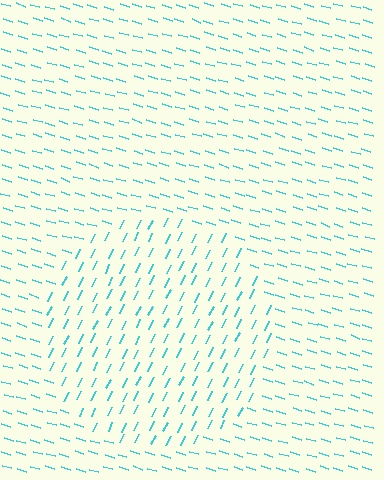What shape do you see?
I see a circle.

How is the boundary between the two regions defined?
The boundary is defined purely by a change in line orientation (approximately 81 degrees difference). All lines are the same color and thickness.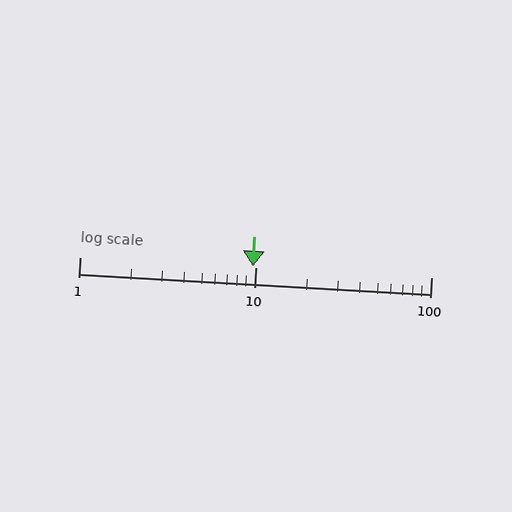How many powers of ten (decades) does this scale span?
The scale spans 2 decades, from 1 to 100.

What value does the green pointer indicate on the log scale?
The pointer indicates approximately 9.7.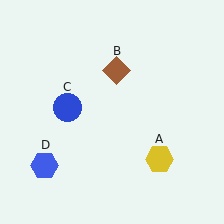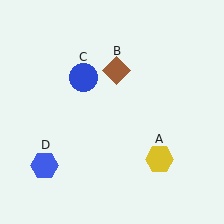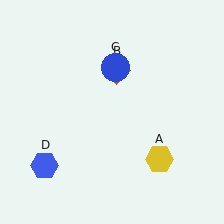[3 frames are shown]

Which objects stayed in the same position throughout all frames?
Yellow hexagon (object A) and brown diamond (object B) and blue hexagon (object D) remained stationary.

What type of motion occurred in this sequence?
The blue circle (object C) rotated clockwise around the center of the scene.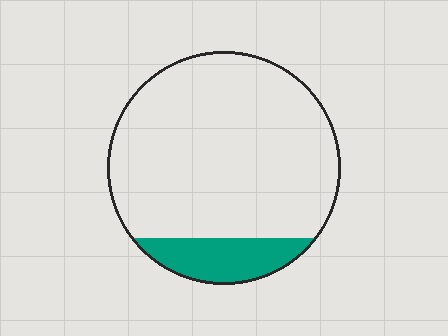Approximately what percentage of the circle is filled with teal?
Approximately 15%.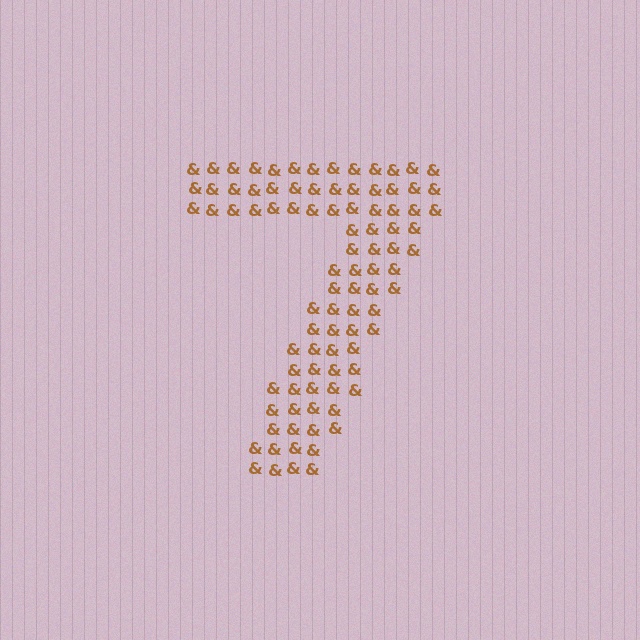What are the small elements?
The small elements are ampersands.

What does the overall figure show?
The overall figure shows the digit 7.